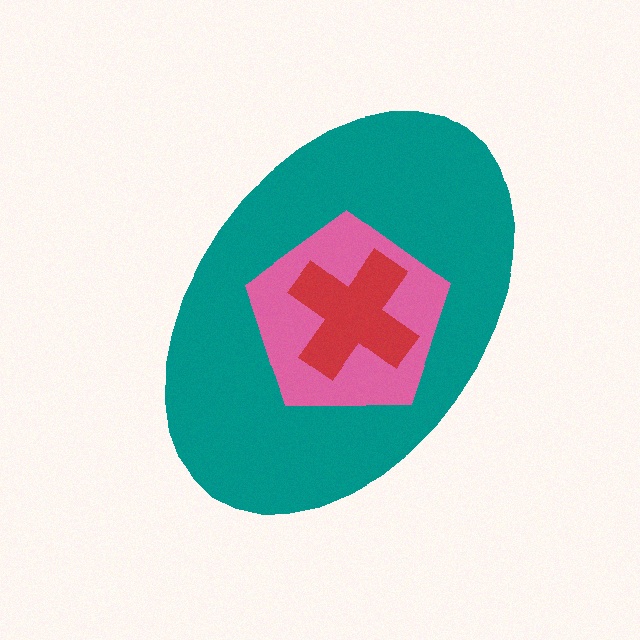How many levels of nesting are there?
3.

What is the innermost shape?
The red cross.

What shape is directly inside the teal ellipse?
The pink pentagon.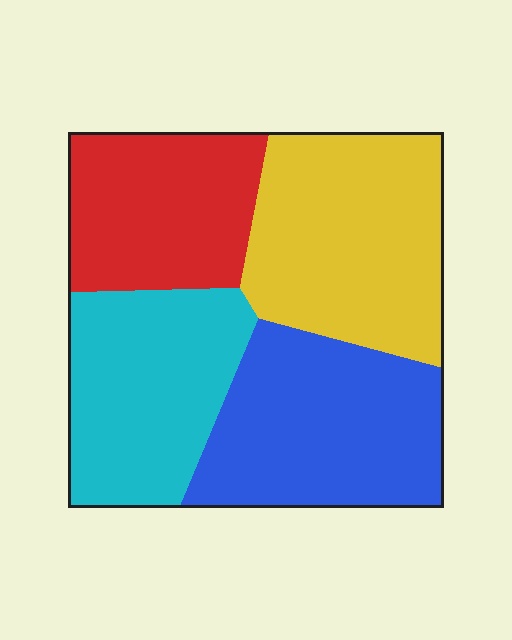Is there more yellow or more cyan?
Yellow.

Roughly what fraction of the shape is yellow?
Yellow covers about 30% of the shape.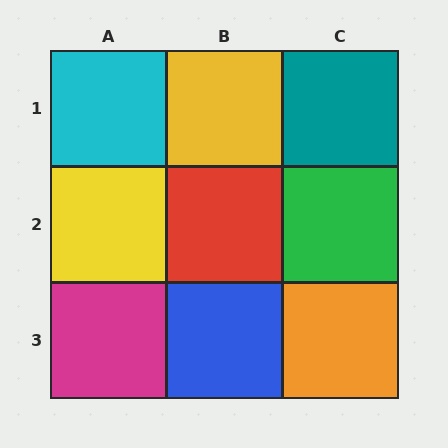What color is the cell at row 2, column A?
Yellow.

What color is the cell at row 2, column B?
Red.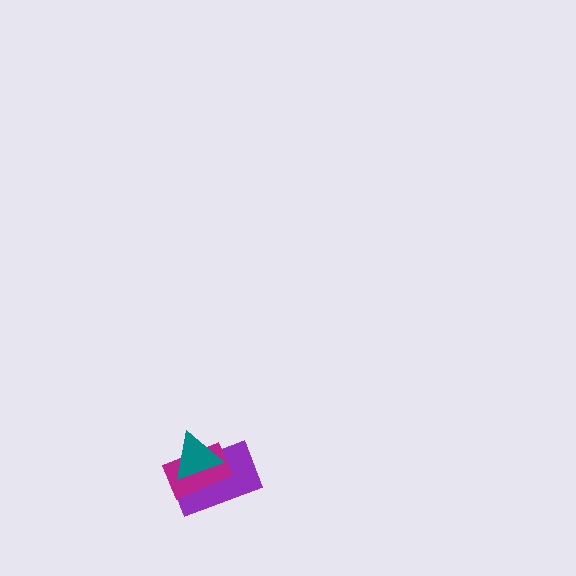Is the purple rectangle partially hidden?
Yes, it is partially covered by another shape.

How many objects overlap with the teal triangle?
2 objects overlap with the teal triangle.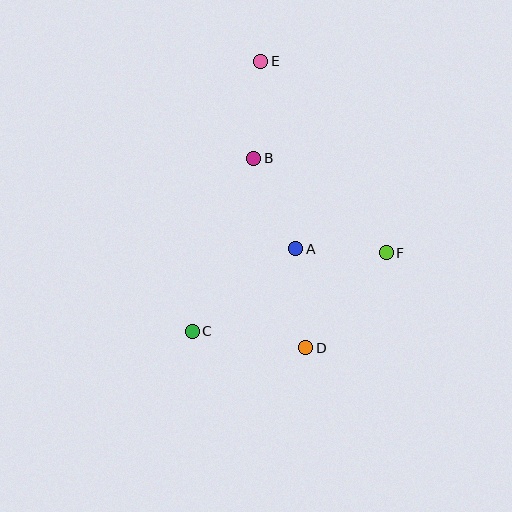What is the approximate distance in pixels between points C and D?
The distance between C and D is approximately 115 pixels.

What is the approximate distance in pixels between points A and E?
The distance between A and E is approximately 191 pixels.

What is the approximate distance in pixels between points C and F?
The distance between C and F is approximately 209 pixels.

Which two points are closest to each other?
Points A and F are closest to each other.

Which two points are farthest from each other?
Points D and E are farthest from each other.